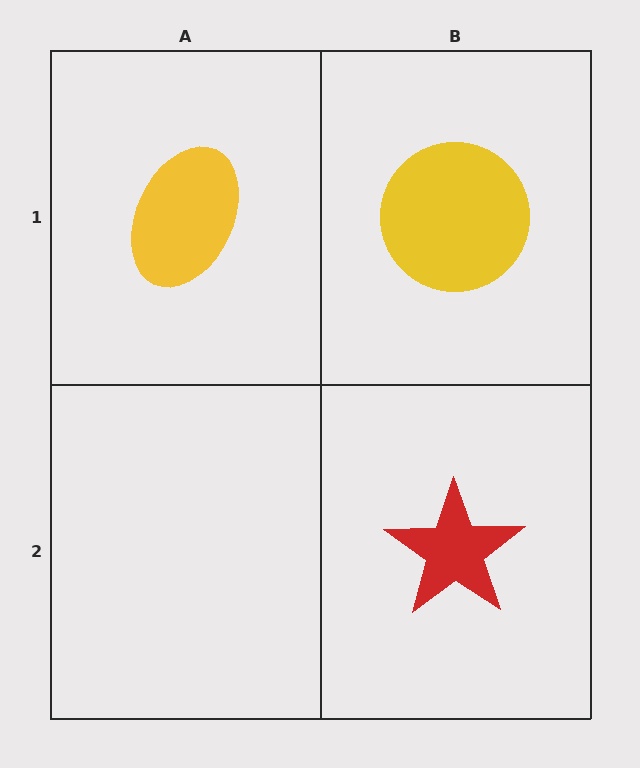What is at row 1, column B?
A yellow circle.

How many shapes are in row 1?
2 shapes.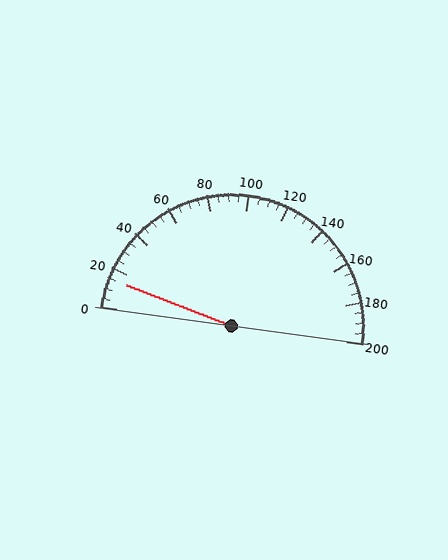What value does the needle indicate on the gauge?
The needle indicates approximately 15.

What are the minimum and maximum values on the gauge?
The gauge ranges from 0 to 200.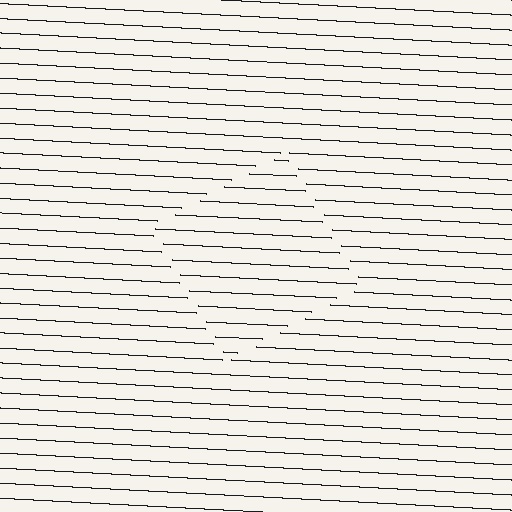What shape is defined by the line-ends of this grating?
An illusory square. The interior of the shape contains the same grating, shifted by half a period — the contour is defined by the phase discontinuity where line-ends from the inner and outer gratings abut.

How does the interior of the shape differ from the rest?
The interior of the shape contains the same grating, shifted by half a period — the contour is defined by the phase discontinuity where line-ends from the inner and outer gratings abut.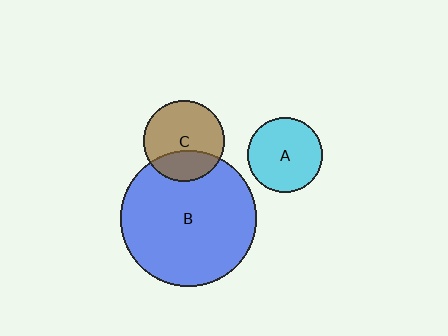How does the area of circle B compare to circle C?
Approximately 2.8 times.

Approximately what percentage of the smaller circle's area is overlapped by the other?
Approximately 30%.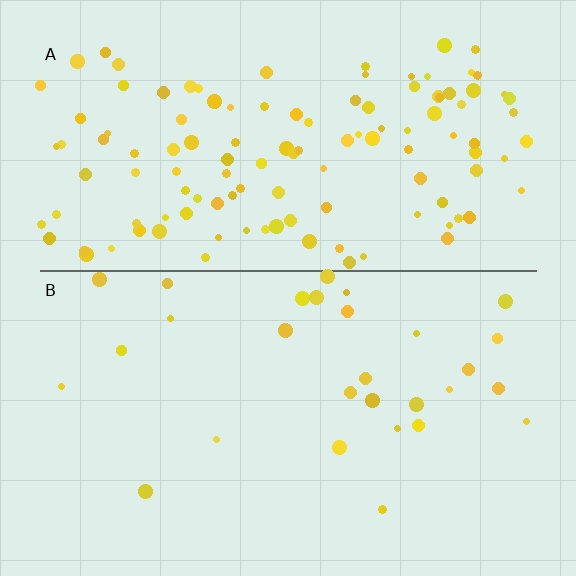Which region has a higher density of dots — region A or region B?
A (the top).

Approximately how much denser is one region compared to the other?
Approximately 4.2× — region A over region B.